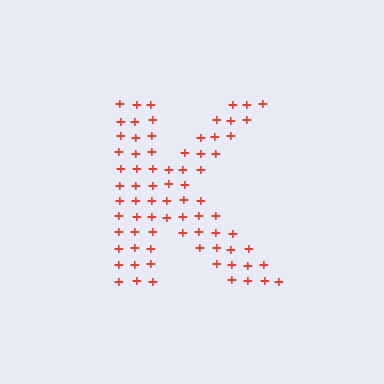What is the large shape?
The large shape is the letter K.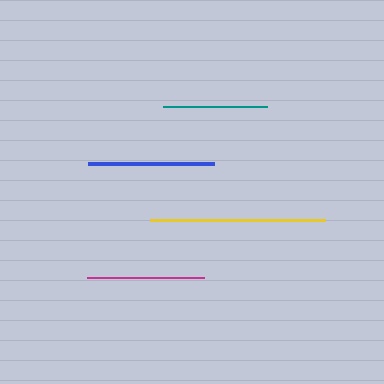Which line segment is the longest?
The yellow line is the longest at approximately 175 pixels.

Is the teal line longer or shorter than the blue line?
The blue line is longer than the teal line.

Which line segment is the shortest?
The teal line is the shortest at approximately 105 pixels.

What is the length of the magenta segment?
The magenta segment is approximately 116 pixels long.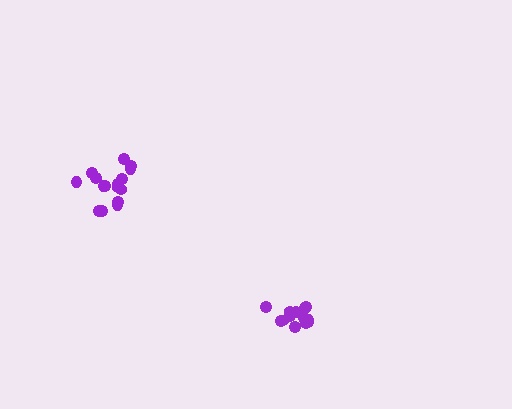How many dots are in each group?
Group 1: 16 dots, Group 2: 15 dots (31 total).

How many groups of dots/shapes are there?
There are 2 groups.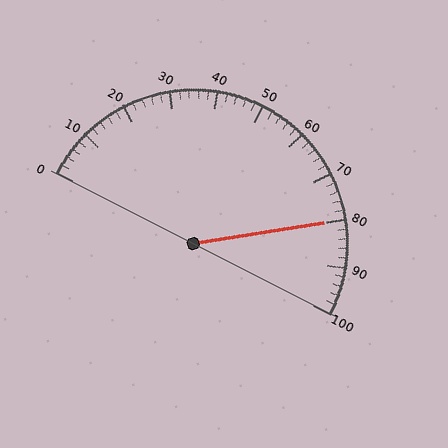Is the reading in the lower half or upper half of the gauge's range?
The reading is in the upper half of the range (0 to 100).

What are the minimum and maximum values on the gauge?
The gauge ranges from 0 to 100.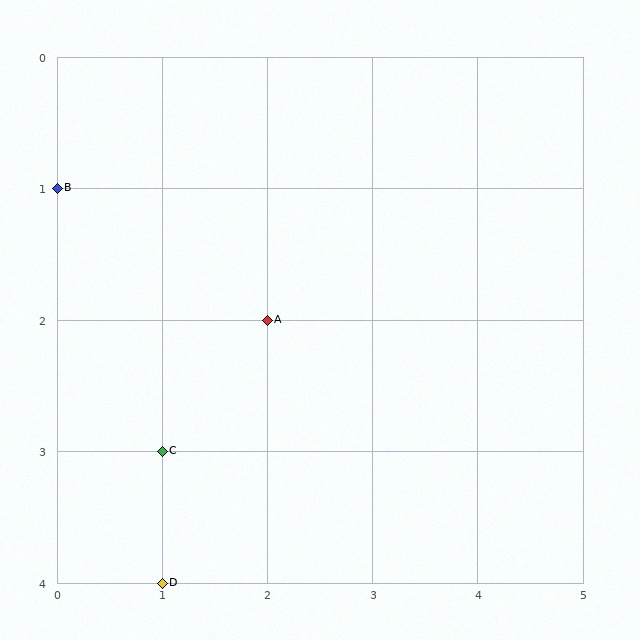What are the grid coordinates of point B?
Point B is at grid coordinates (0, 1).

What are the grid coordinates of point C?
Point C is at grid coordinates (1, 3).